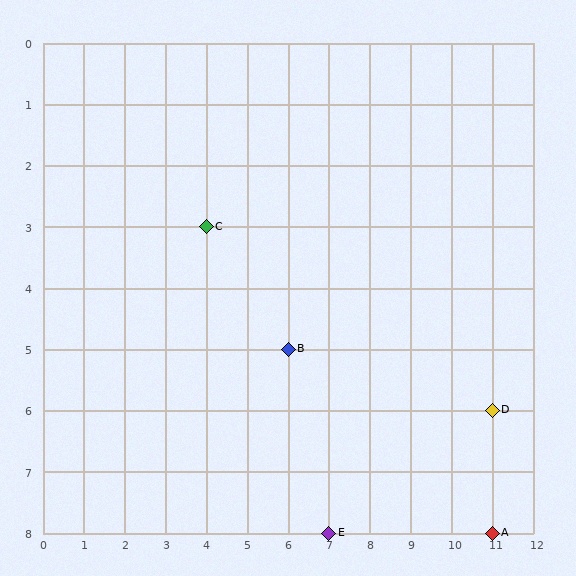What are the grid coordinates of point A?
Point A is at grid coordinates (11, 8).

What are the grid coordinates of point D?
Point D is at grid coordinates (11, 6).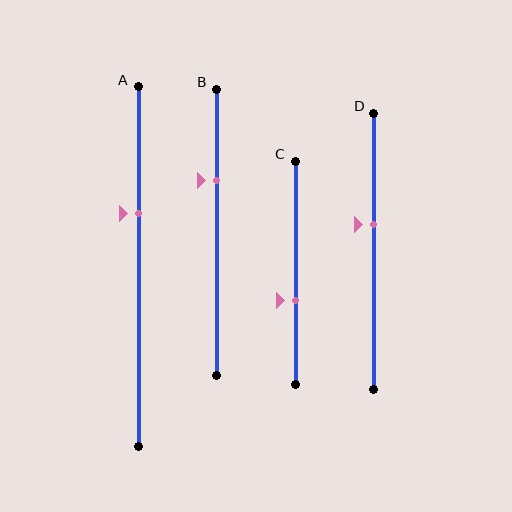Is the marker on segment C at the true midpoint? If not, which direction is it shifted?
No, the marker on segment C is shifted downward by about 13% of the segment length.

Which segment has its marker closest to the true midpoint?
Segment D has its marker closest to the true midpoint.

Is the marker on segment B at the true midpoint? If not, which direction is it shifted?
No, the marker on segment B is shifted upward by about 18% of the segment length.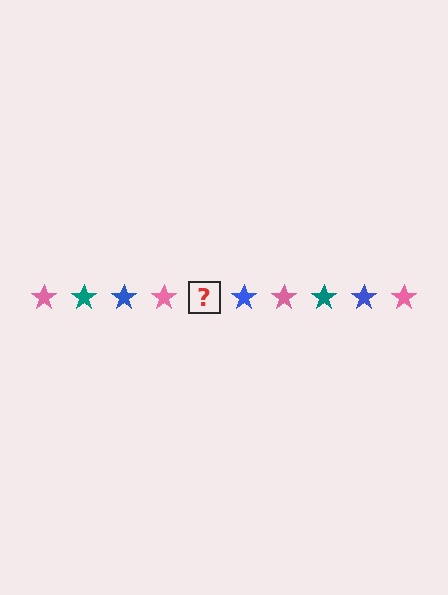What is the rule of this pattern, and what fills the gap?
The rule is that the pattern cycles through pink, teal, blue stars. The gap should be filled with a teal star.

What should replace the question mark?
The question mark should be replaced with a teal star.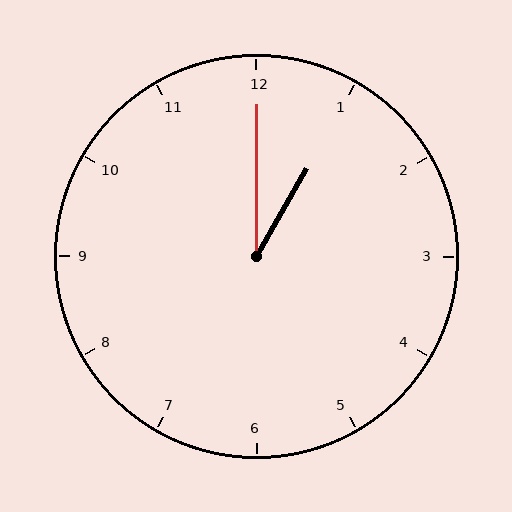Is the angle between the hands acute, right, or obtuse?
It is acute.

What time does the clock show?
1:00.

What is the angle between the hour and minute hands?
Approximately 30 degrees.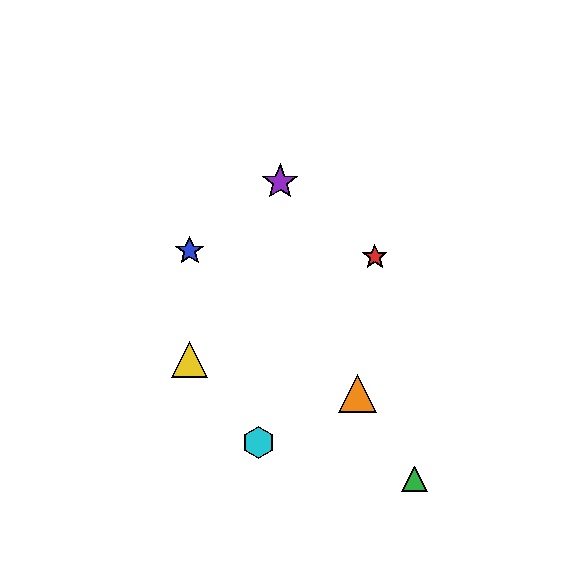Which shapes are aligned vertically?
The blue star, the yellow triangle are aligned vertically.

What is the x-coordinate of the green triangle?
The green triangle is at x≈414.